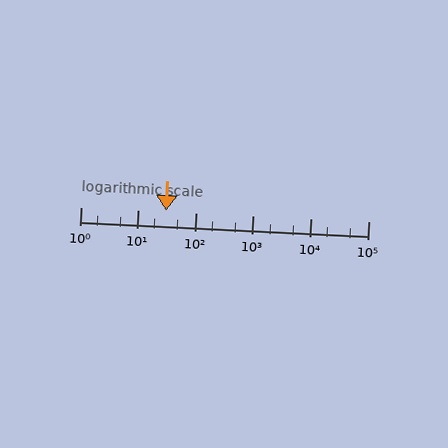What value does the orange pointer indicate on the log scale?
The pointer indicates approximately 30.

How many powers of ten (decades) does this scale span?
The scale spans 5 decades, from 1 to 100000.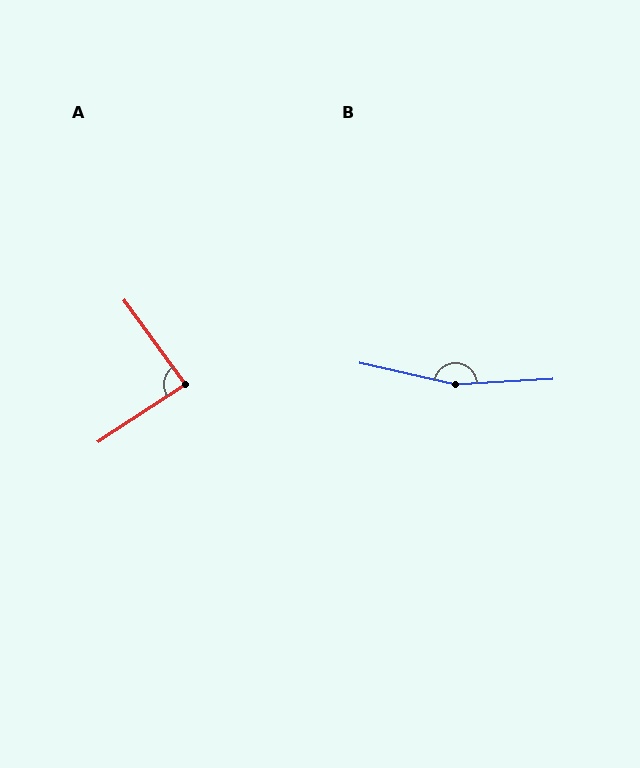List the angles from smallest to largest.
A (87°), B (164°).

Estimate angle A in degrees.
Approximately 87 degrees.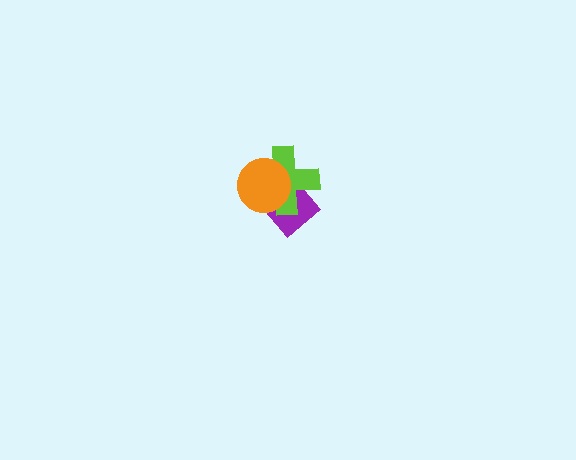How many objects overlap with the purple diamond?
2 objects overlap with the purple diamond.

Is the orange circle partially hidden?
No, no other shape covers it.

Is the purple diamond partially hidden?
Yes, it is partially covered by another shape.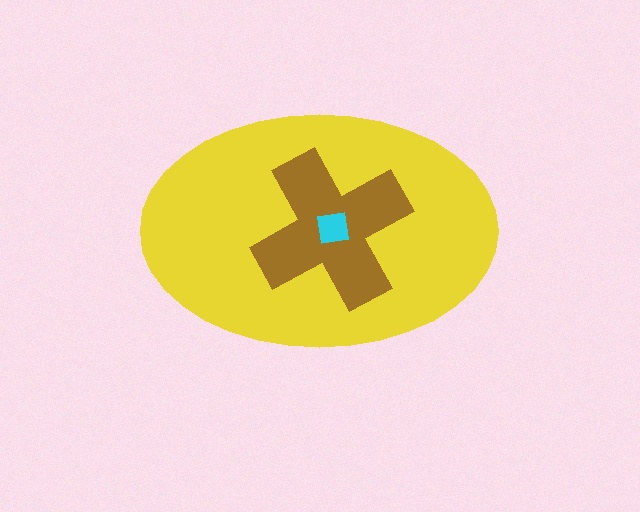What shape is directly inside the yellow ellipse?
The brown cross.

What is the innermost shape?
The cyan square.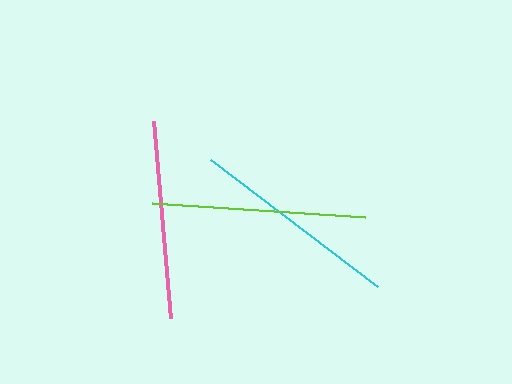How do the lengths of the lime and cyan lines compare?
The lime and cyan lines are approximately the same length.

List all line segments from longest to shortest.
From longest to shortest: lime, cyan, pink.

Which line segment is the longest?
The lime line is the longest at approximately 214 pixels.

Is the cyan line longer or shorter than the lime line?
The lime line is longer than the cyan line.